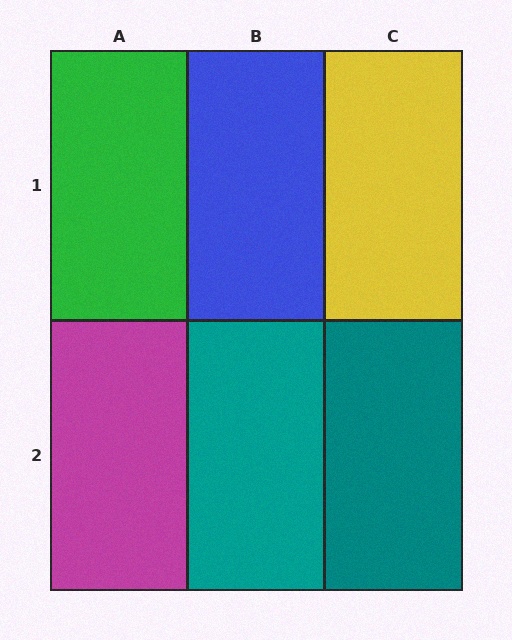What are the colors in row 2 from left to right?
Magenta, teal, teal.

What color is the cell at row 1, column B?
Blue.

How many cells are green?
1 cell is green.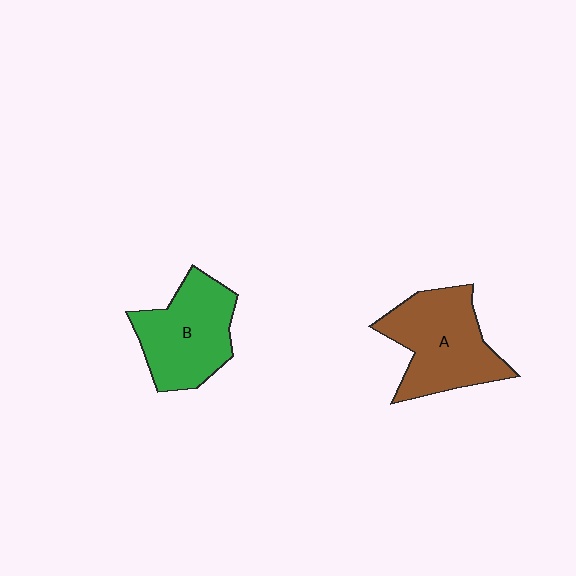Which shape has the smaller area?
Shape B (green).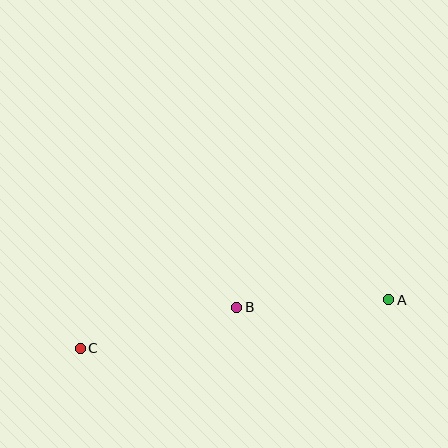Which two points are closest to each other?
Points A and B are closest to each other.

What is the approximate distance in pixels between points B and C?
The distance between B and C is approximately 162 pixels.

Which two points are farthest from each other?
Points A and C are farthest from each other.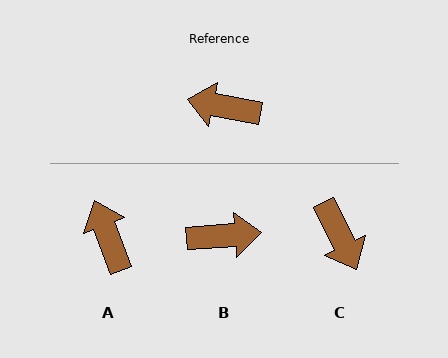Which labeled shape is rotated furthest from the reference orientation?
B, about 165 degrees away.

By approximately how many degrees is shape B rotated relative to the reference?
Approximately 165 degrees clockwise.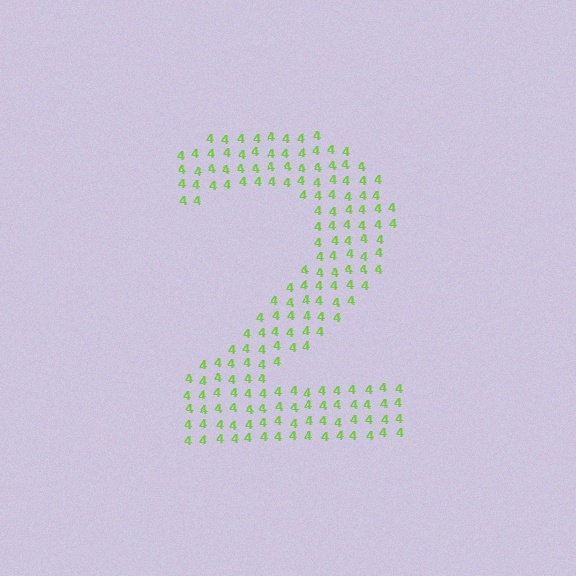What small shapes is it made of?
It is made of small digit 4's.